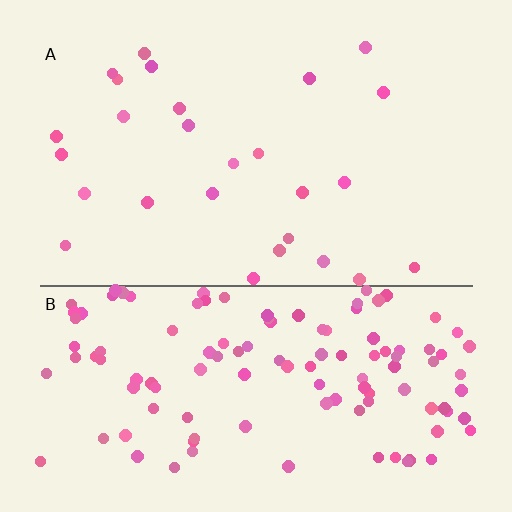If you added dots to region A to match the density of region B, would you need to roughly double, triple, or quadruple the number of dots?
Approximately quadruple.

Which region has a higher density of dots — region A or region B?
B (the bottom).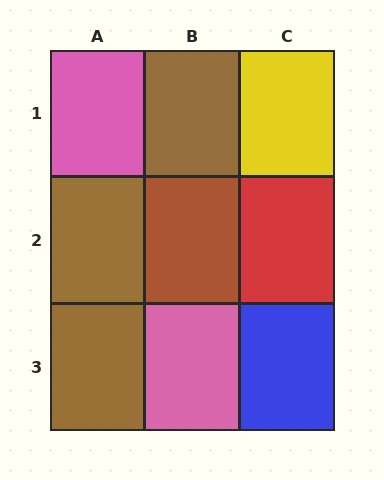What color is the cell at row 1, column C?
Yellow.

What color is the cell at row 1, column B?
Brown.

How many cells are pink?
2 cells are pink.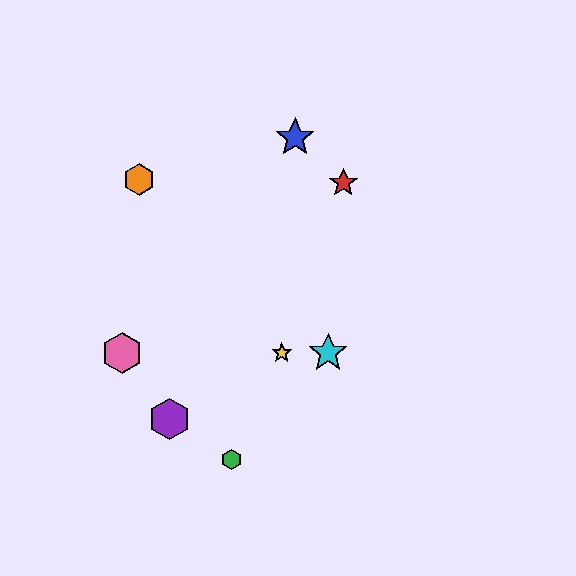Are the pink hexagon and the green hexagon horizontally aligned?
No, the pink hexagon is at y≈353 and the green hexagon is at y≈460.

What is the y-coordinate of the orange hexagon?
The orange hexagon is at y≈180.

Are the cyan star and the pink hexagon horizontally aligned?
Yes, both are at y≈353.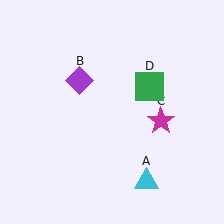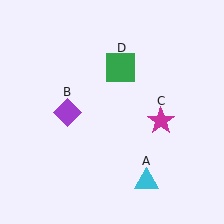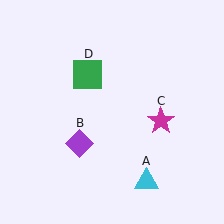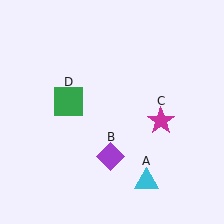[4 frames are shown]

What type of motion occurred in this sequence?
The purple diamond (object B), green square (object D) rotated counterclockwise around the center of the scene.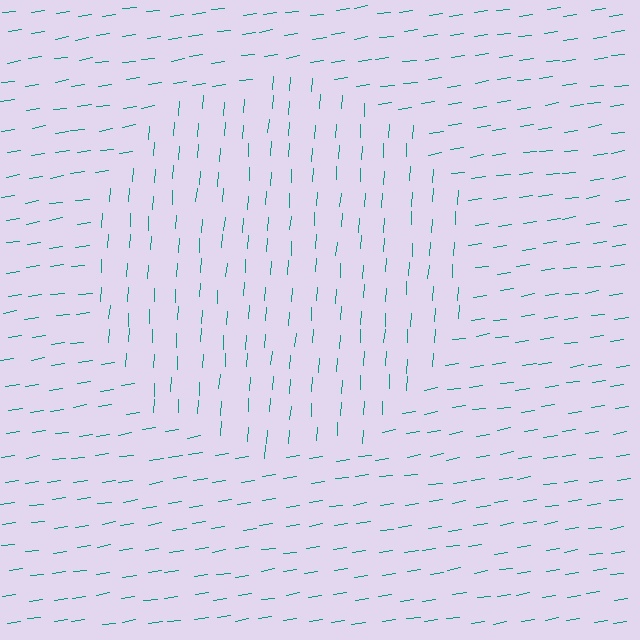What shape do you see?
I see a circle.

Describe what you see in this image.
The image is filled with small teal line segments. A circle region in the image has lines oriented differently from the surrounding lines, creating a visible texture boundary.